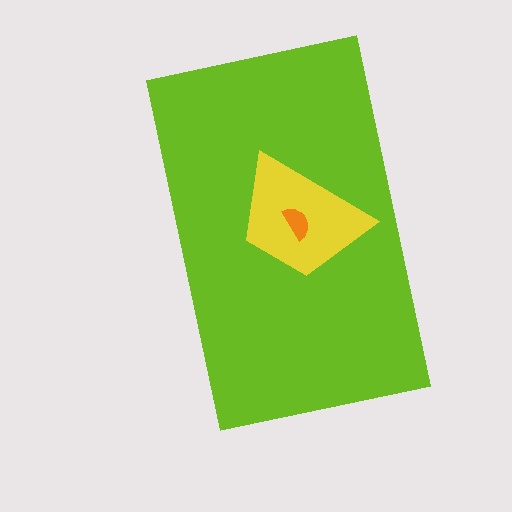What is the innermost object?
The orange semicircle.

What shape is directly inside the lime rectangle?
The yellow trapezoid.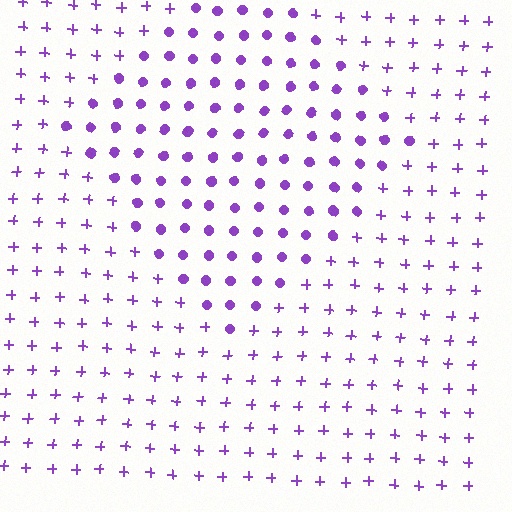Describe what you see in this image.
The image is filled with small purple elements arranged in a uniform grid. A diamond-shaped region contains circles, while the surrounding area contains plus signs. The boundary is defined purely by the change in element shape.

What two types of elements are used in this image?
The image uses circles inside the diamond region and plus signs outside it.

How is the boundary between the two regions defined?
The boundary is defined by a change in element shape: circles inside vs. plus signs outside. All elements share the same color and spacing.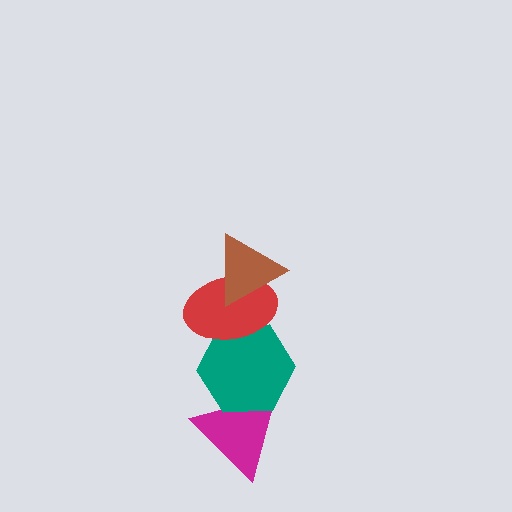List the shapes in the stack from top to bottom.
From top to bottom: the brown triangle, the red ellipse, the teal hexagon, the magenta triangle.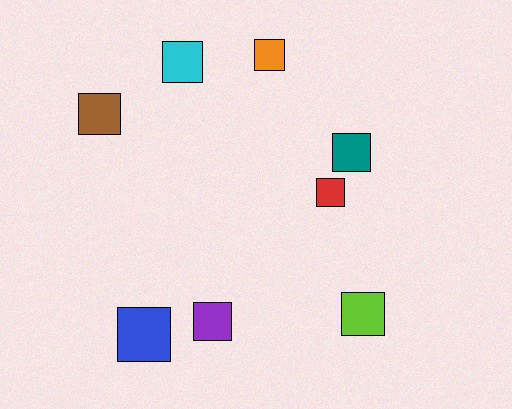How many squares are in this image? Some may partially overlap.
There are 8 squares.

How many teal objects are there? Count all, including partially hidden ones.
There is 1 teal object.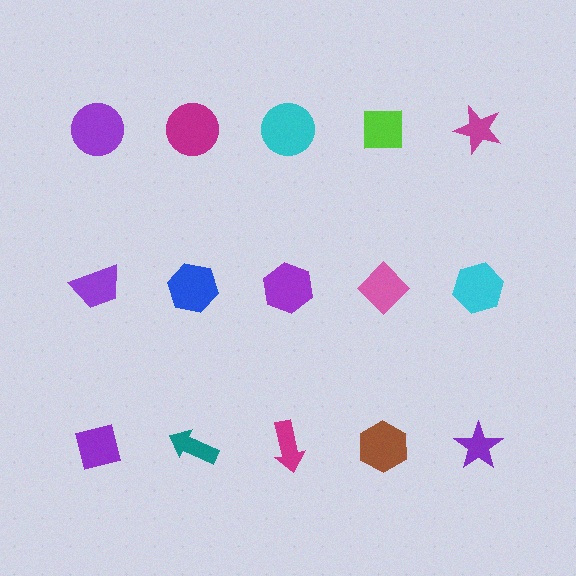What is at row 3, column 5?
A purple star.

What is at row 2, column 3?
A purple hexagon.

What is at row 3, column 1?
A purple square.